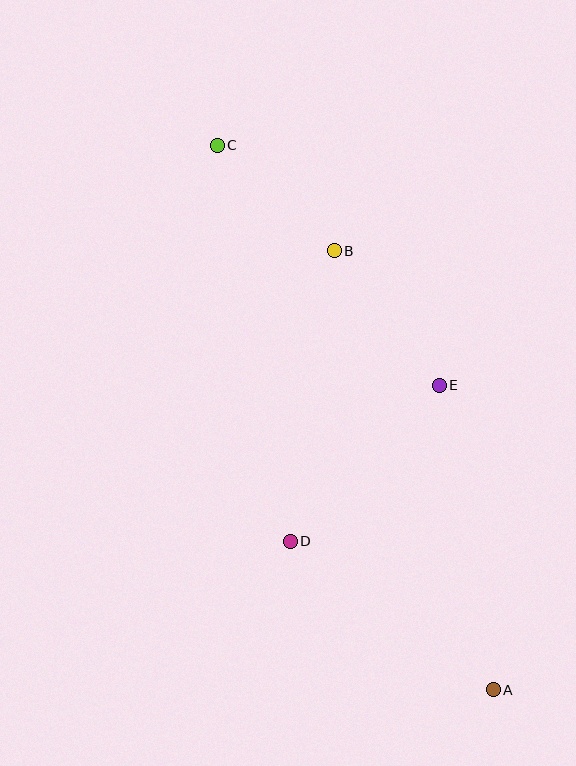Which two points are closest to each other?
Points B and C are closest to each other.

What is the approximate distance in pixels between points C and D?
The distance between C and D is approximately 403 pixels.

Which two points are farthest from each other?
Points A and C are farthest from each other.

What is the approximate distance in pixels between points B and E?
The distance between B and E is approximately 171 pixels.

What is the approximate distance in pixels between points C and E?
The distance between C and E is approximately 327 pixels.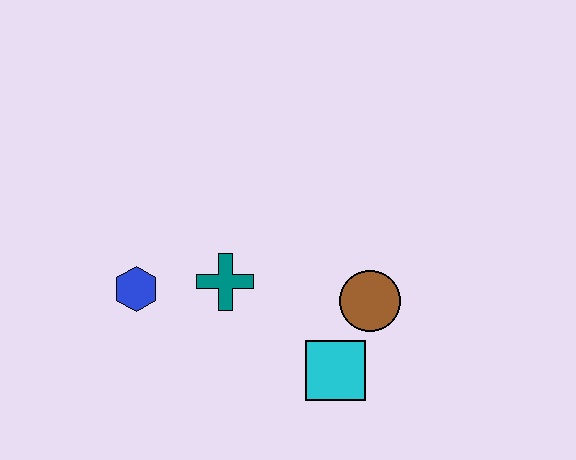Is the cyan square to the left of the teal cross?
No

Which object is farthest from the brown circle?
The blue hexagon is farthest from the brown circle.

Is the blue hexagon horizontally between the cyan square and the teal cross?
No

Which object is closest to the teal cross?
The blue hexagon is closest to the teal cross.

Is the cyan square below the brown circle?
Yes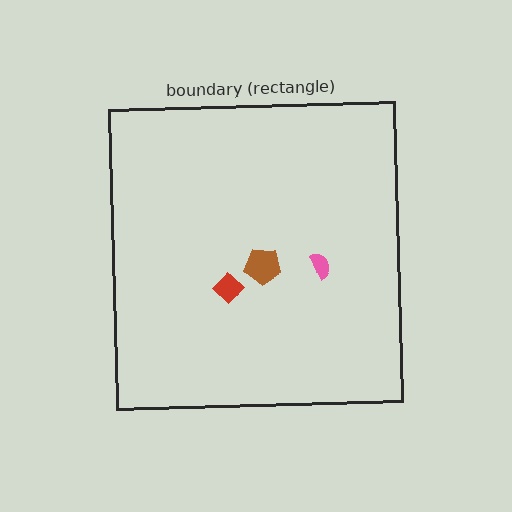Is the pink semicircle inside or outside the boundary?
Inside.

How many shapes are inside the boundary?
3 inside, 0 outside.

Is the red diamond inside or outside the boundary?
Inside.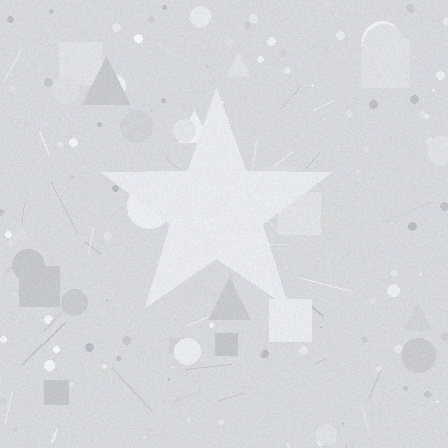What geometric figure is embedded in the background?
A star is embedded in the background.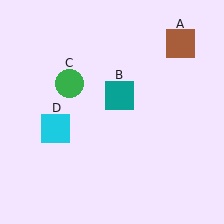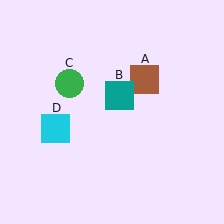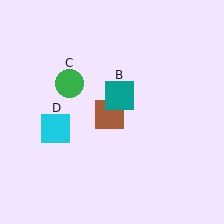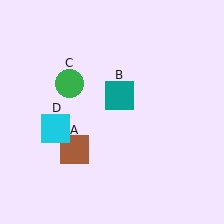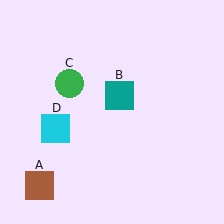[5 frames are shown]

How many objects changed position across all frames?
1 object changed position: brown square (object A).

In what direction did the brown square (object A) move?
The brown square (object A) moved down and to the left.